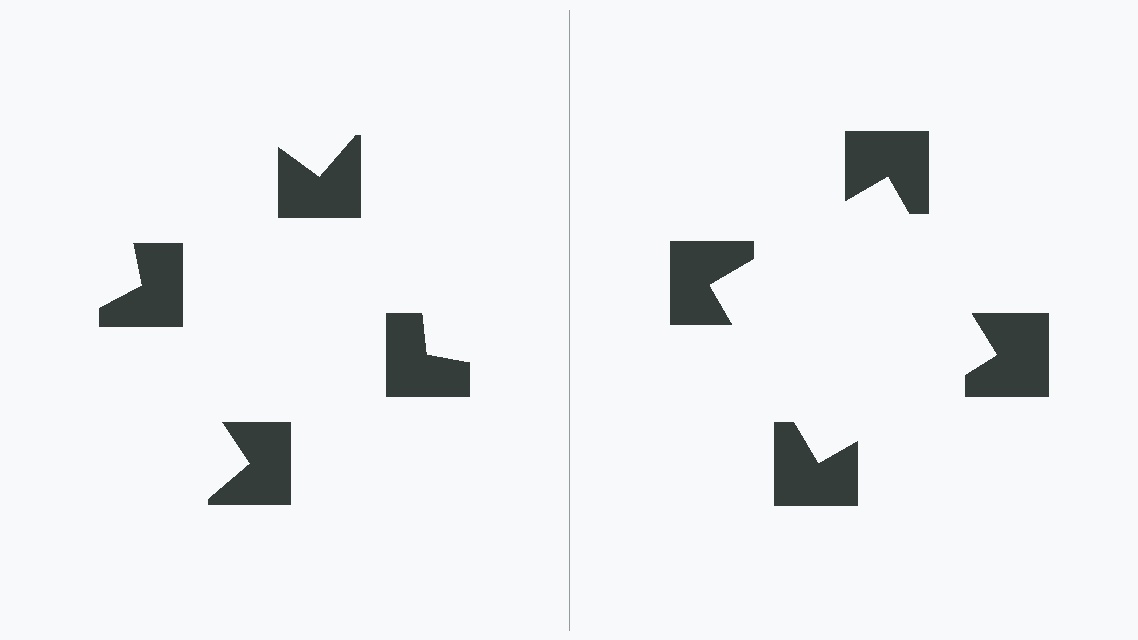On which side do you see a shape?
An illusory square appears on the right side. On the left side the wedge cuts are rotated, so no coherent shape forms.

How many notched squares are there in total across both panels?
8 — 4 on each side.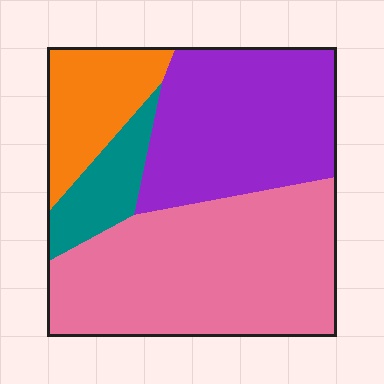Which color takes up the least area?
Teal, at roughly 10%.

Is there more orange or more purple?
Purple.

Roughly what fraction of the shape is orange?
Orange takes up less than a sixth of the shape.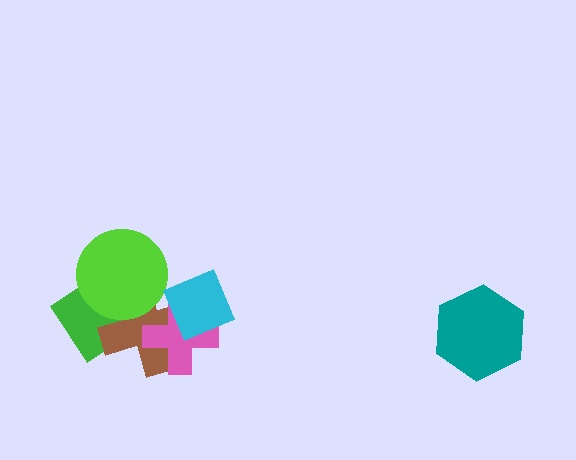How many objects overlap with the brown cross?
4 objects overlap with the brown cross.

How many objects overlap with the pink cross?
2 objects overlap with the pink cross.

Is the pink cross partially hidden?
Yes, it is partially covered by another shape.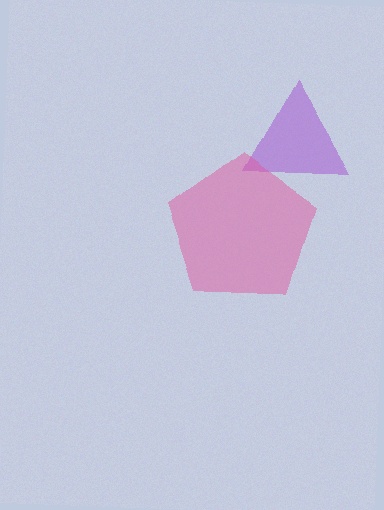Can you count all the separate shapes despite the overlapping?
Yes, there are 2 separate shapes.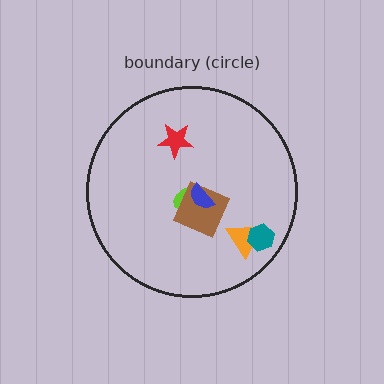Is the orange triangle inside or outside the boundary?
Inside.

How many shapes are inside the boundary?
6 inside, 0 outside.